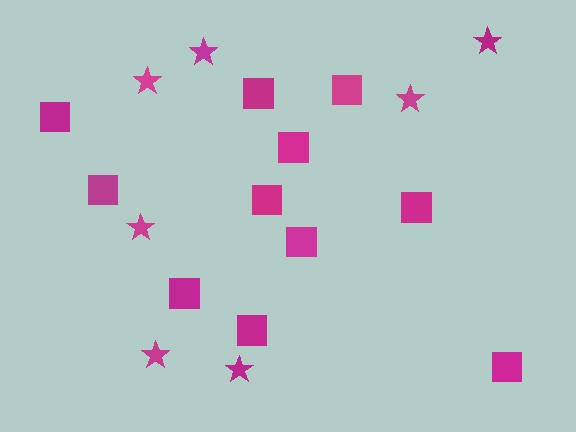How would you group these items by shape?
There are 2 groups: one group of stars (7) and one group of squares (11).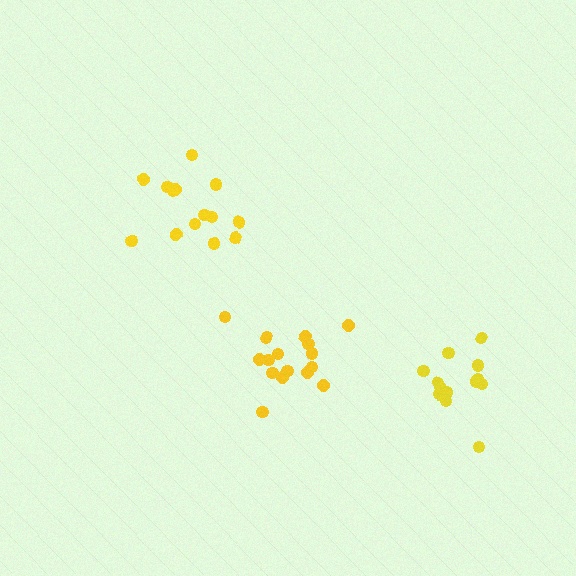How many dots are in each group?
Group 1: 14 dots, Group 2: 13 dots, Group 3: 16 dots (43 total).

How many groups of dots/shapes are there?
There are 3 groups.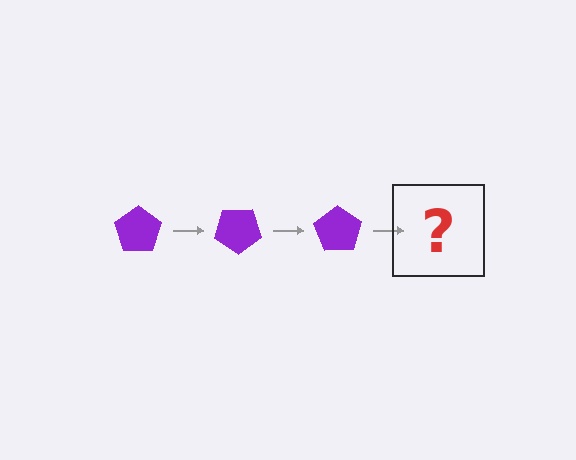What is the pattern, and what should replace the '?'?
The pattern is that the pentagon rotates 35 degrees each step. The '?' should be a purple pentagon rotated 105 degrees.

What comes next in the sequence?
The next element should be a purple pentagon rotated 105 degrees.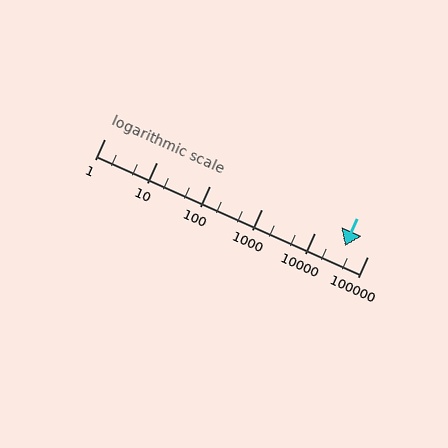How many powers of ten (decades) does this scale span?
The scale spans 5 decades, from 1 to 100000.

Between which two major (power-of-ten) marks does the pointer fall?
The pointer is between 10000 and 100000.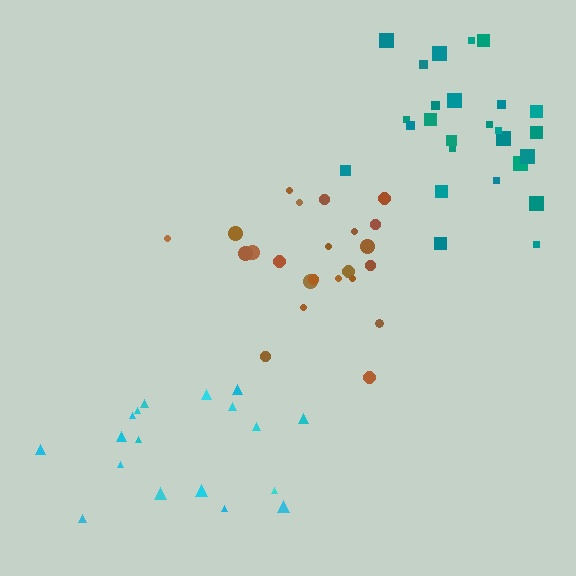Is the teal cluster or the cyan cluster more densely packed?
Teal.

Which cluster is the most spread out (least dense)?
Brown.